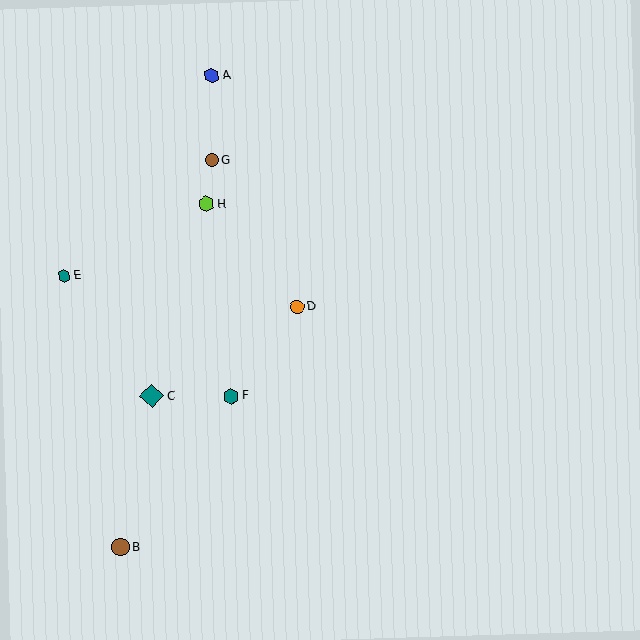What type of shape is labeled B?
Shape B is a brown circle.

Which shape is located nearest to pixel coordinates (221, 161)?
The brown circle (labeled G) at (212, 161) is nearest to that location.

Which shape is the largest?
The teal diamond (labeled C) is the largest.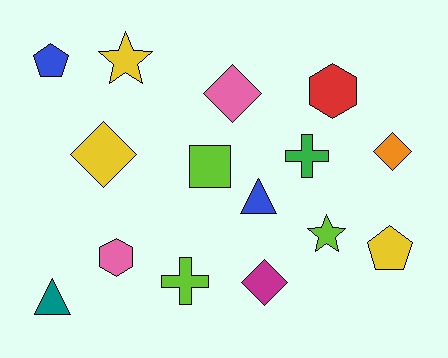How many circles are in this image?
There are no circles.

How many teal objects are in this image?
There is 1 teal object.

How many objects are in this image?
There are 15 objects.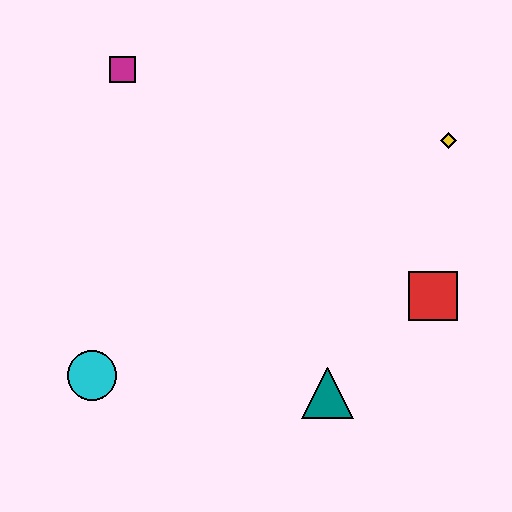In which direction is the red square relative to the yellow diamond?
The red square is below the yellow diamond.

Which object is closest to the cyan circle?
The teal triangle is closest to the cyan circle.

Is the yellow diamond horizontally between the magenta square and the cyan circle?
No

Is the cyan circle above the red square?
No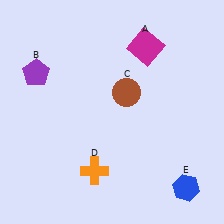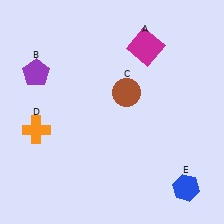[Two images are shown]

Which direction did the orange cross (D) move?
The orange cross (D) moved left.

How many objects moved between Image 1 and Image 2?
1 object moved between the two images.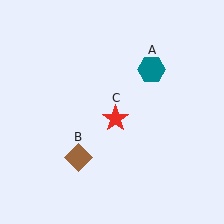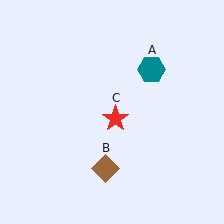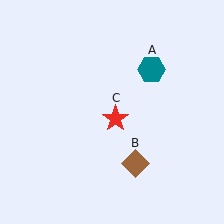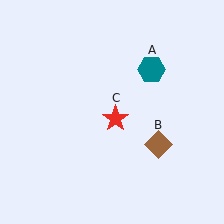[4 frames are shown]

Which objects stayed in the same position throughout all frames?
Teal hexagon (object A) and red star (object C) remained stationary.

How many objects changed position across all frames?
1 object changed position: brown diamond (object B).